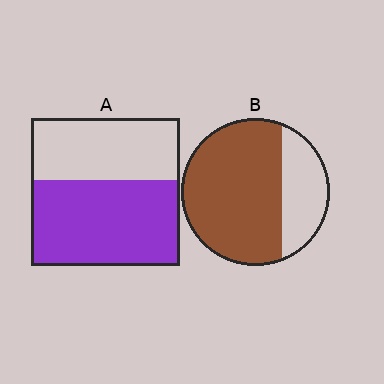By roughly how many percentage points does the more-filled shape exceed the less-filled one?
By roughly 15 percentage points (B over A).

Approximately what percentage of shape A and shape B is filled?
A is approximately 60% and B is approximately 70%.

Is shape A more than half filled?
Yes.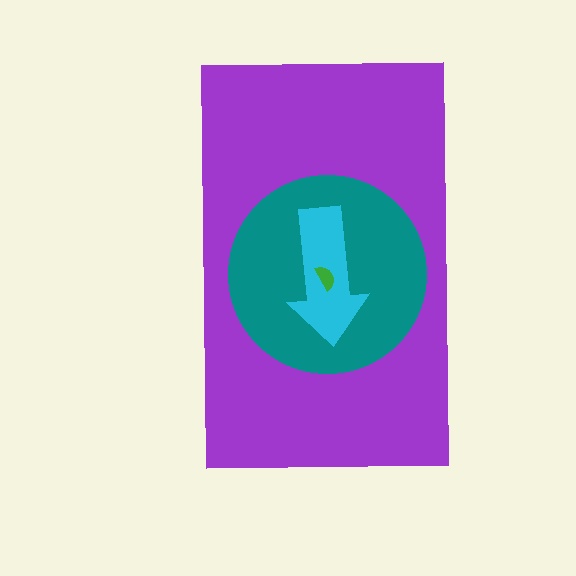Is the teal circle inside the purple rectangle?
Yes.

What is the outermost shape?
The purple rectangle.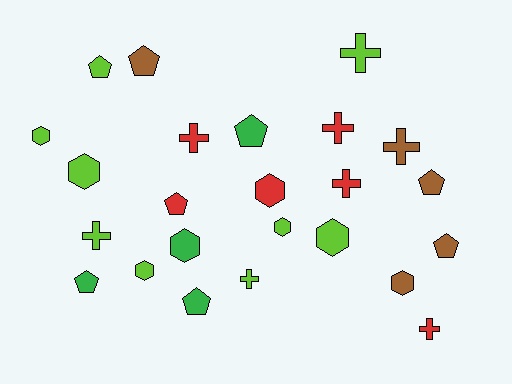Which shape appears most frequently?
Cross, with 8 objects.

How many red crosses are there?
There are 4 red crosses.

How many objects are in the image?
There are 24 objects.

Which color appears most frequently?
Lime, with 9 objects.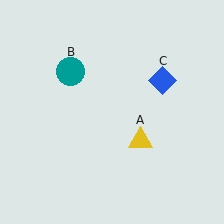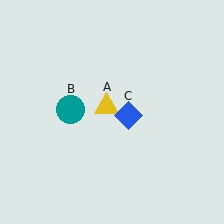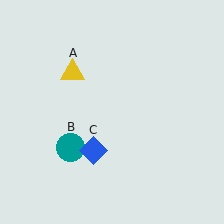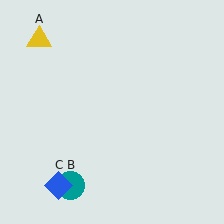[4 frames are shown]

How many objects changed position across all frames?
3 objects changed position: yellow triangle (object A), teal circle (object B), blue diamond (object C).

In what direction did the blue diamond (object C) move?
The blue diamond (object C) moved down and to the left.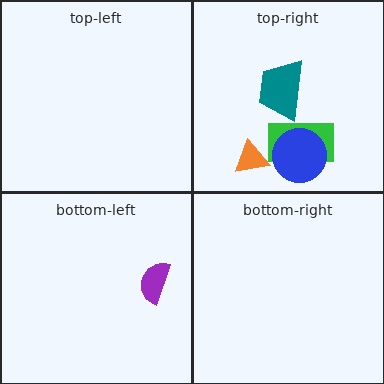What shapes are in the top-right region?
The green rectangle, the teal trapezoid, the orange triangle, the blue circle.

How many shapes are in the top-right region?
4.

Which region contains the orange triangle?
The top-right region.